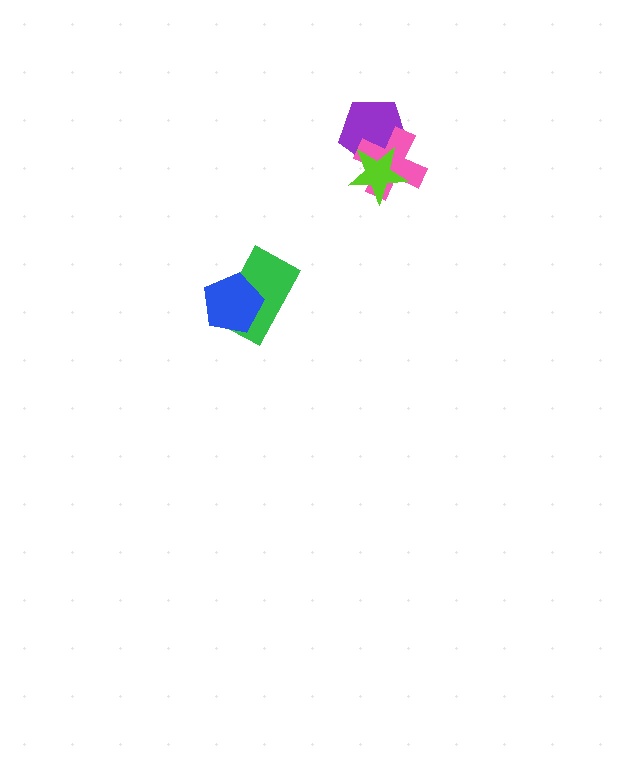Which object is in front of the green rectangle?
The blue pentagon is in front of the green rectangle.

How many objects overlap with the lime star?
2 objects overlap with the lime star.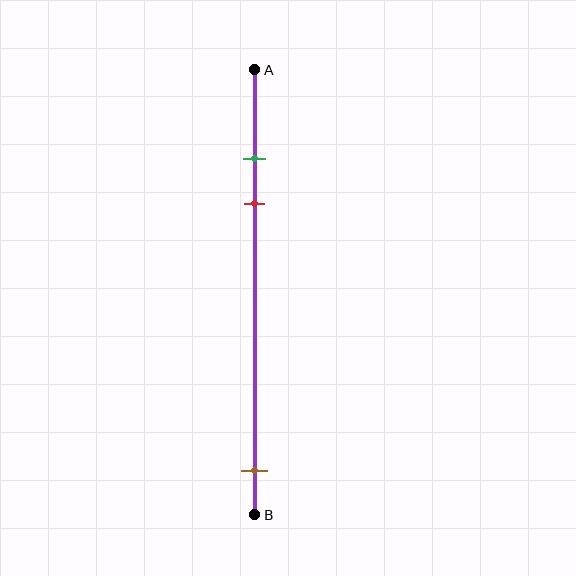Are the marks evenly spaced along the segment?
No, the marks are not evenly spaced.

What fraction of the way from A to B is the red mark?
The red mark is approximately 30% (0.3) of the way from A to B.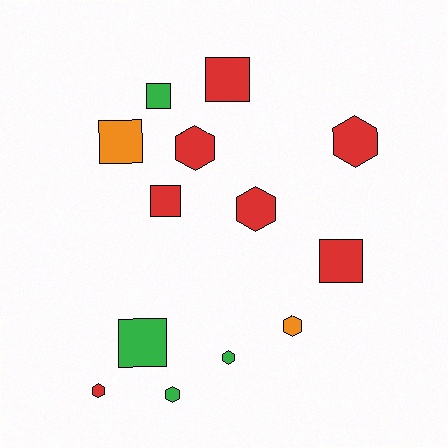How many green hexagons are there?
There are 2 green hexagons.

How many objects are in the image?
There are 13 objects.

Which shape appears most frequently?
Hexagon, with 7 objects.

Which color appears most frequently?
Red, with 7 objects.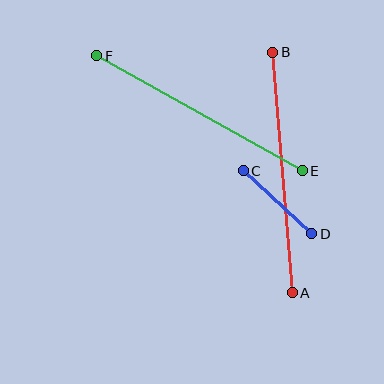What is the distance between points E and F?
The distance is approximately 236 pixels.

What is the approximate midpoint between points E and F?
The midpoint is at approximately (200, 113) pixels.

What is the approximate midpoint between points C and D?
The midpoint is at approximately (277, 202) pixels.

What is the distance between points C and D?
The distance is approximately 93 pixels.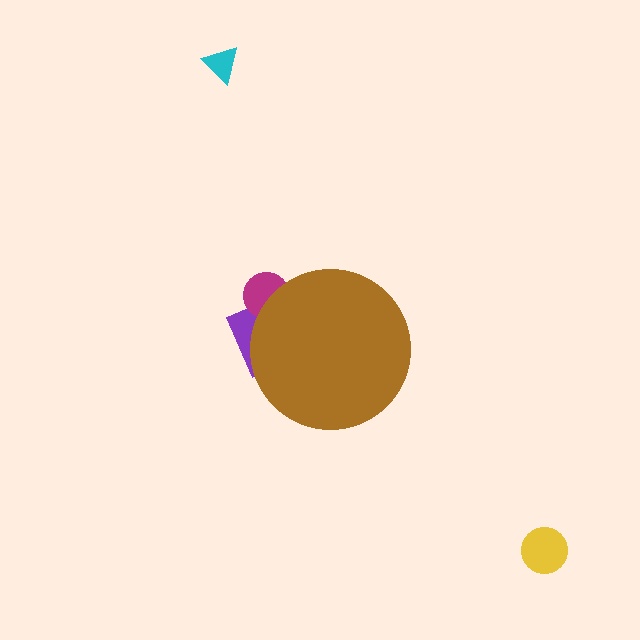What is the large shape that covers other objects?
A brown circle.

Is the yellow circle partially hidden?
No, the yellow circle is fully visible.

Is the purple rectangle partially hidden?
Yes, the purple rectangle is partially hidden behind the brown circle.